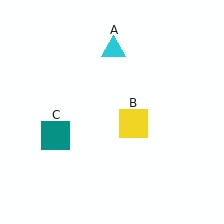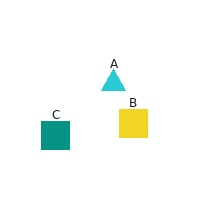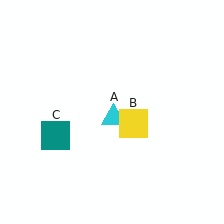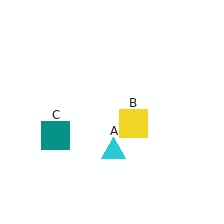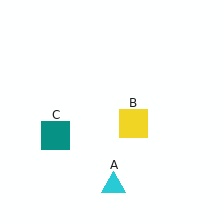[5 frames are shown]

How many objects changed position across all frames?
1 object changed position: cyan triangle (object A).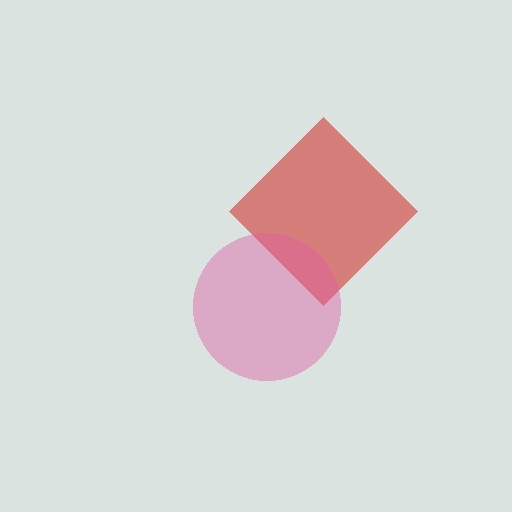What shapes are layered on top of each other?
The layered shapes are: a red diamond, a pink circle.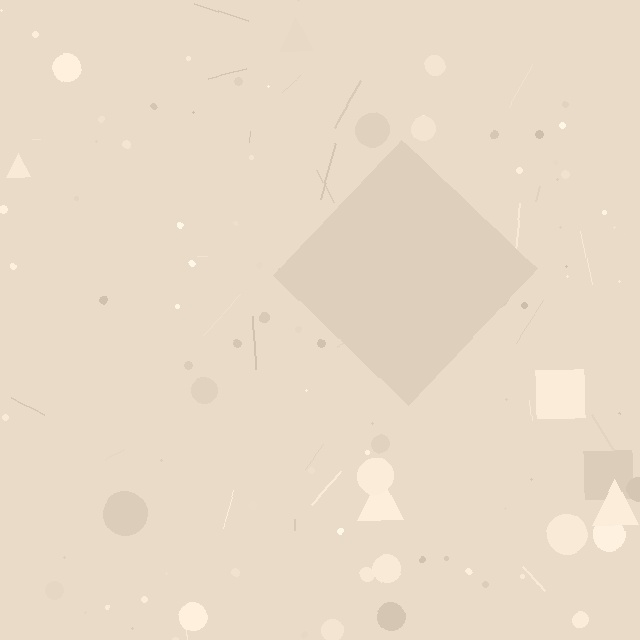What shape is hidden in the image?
A diamond is hidden in the image.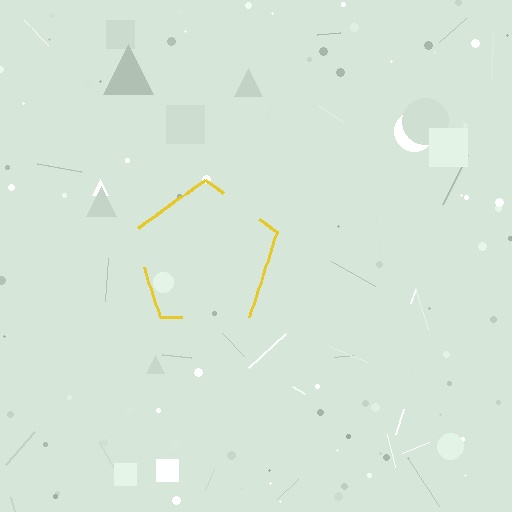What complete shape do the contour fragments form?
The contour fragments form a pentagon.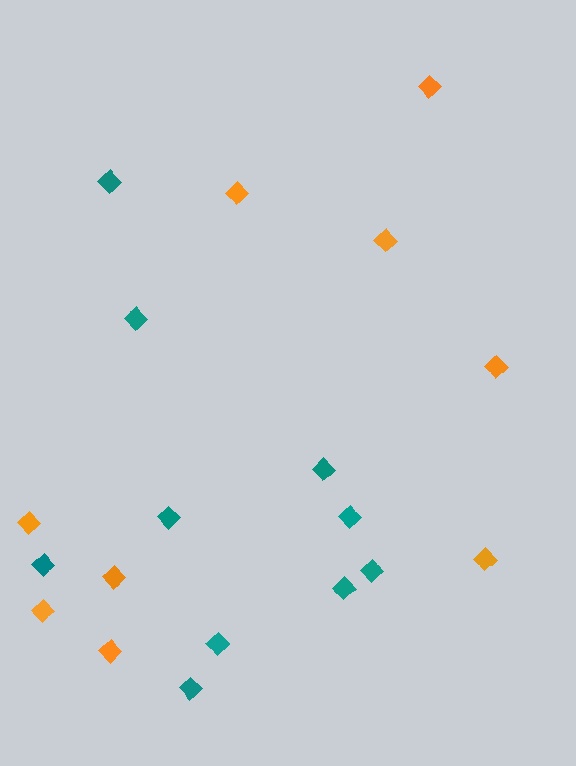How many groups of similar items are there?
There are 2 groups: one group of teal diamonds (10) and one group of orange diamonds (9).